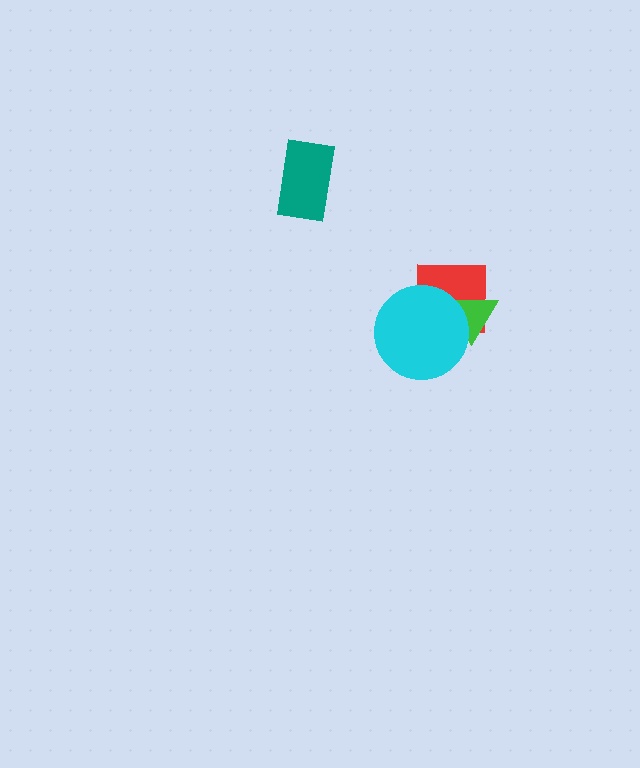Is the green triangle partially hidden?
Yes, it is partially covered by another shape.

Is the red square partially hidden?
Yes, it is partially covered by another shape.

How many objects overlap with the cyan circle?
2 objects overlap with the cyan circle.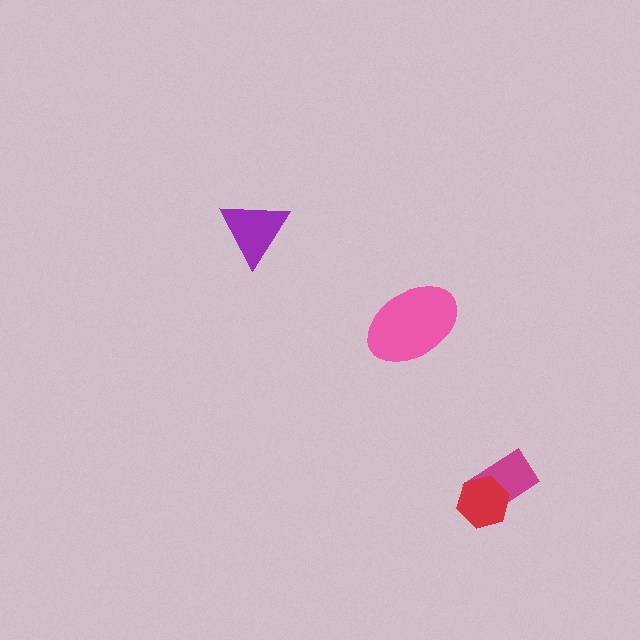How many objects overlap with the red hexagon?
1 object overlaps with the red hexagon.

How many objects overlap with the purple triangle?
0 objects overlap with the purple triangle.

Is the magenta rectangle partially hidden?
Yes, it is partially covered by another shape.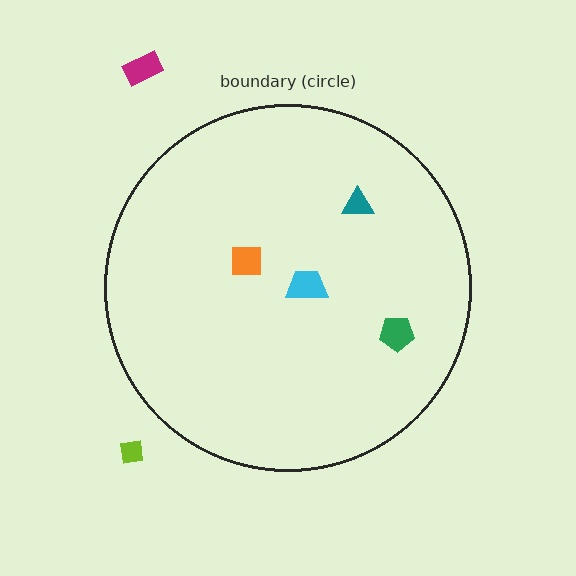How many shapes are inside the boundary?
4 inside, 2 outside.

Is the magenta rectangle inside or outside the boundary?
Outside.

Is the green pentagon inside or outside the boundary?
Inside.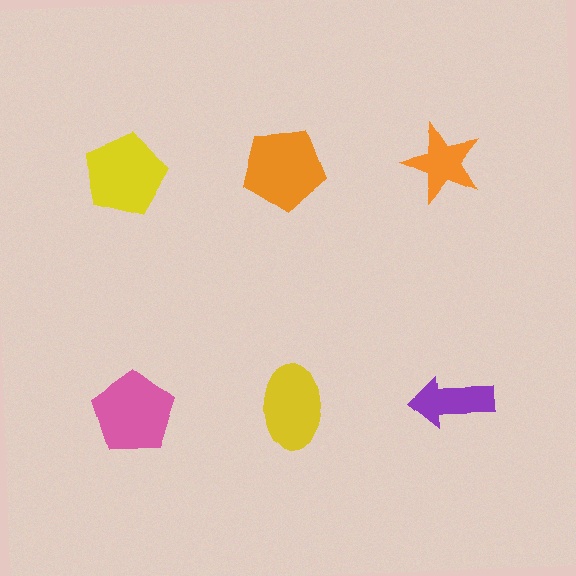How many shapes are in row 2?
3 shapes.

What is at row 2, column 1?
A pink pentagon.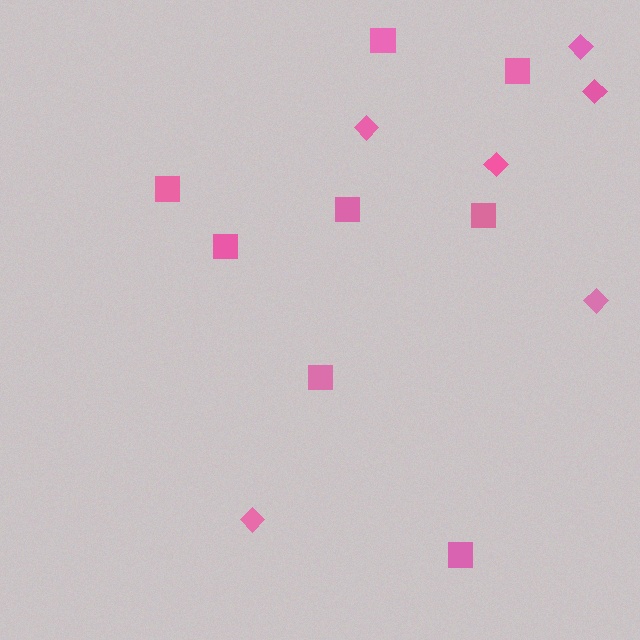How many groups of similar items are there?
There are 2 groups: one group of squares (8) and one group of diamonds (6).